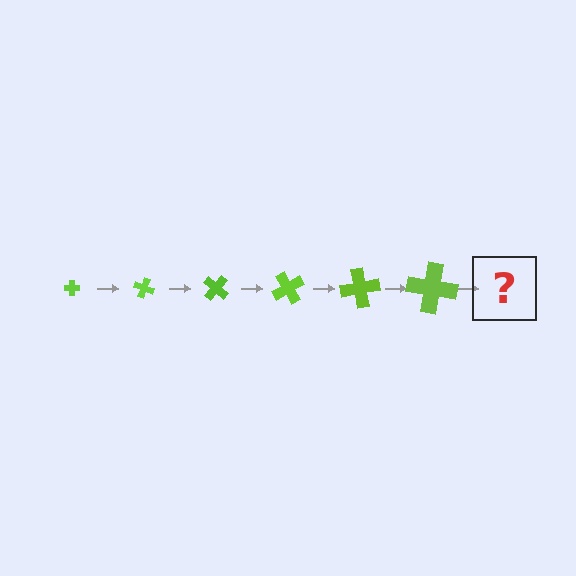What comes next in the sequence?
The next element should be a cross, larger than the previous one and rotated 120 degrees from the start.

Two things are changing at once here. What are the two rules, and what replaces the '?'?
The two rules are that the cross grows larger each step and it rotates 20 degrees each step. The '?' should be a cross, larger than the previous one and rotated 120 degrees from the start.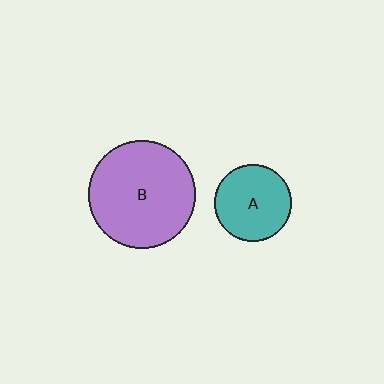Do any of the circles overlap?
No, none of the circles overlap.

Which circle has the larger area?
Circle B (purple).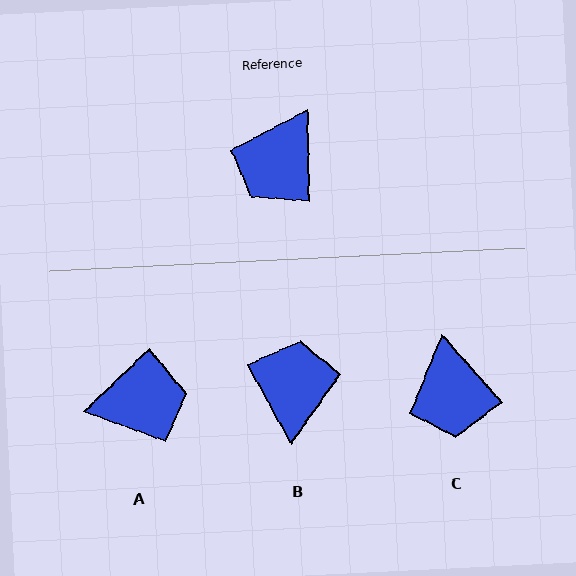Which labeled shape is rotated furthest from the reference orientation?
B, about 153 degrees away.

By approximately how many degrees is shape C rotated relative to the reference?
Approximately 41 degrees counter-clockwise.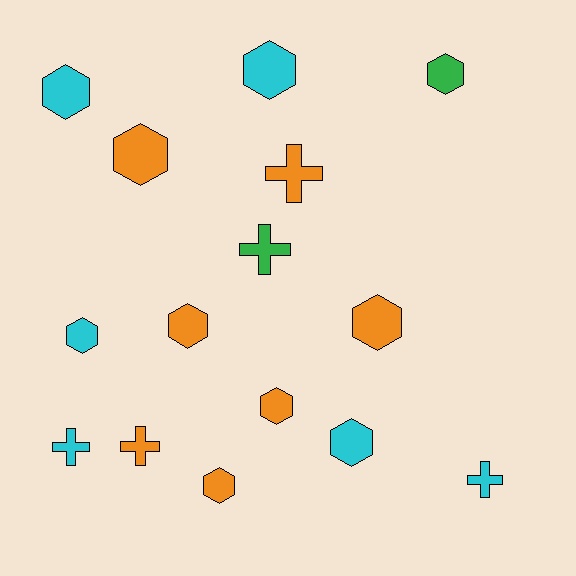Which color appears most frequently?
Orange, with 7 objects.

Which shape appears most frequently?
Hexagon, with 10 objects.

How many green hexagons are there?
There is 1 green hexagon.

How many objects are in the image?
There are 15 objects.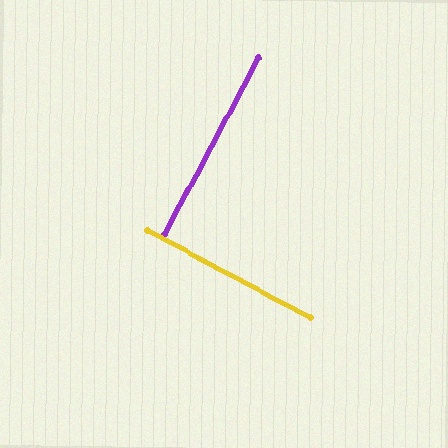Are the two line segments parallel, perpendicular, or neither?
Perpendicular — they meet at approximately 90°.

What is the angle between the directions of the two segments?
Approximately 90 degrees.